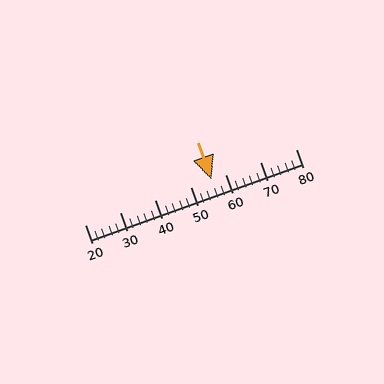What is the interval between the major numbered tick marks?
The major tick marks are spaced 10 units apart.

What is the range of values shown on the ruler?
The ruler shows values from 20 to 80.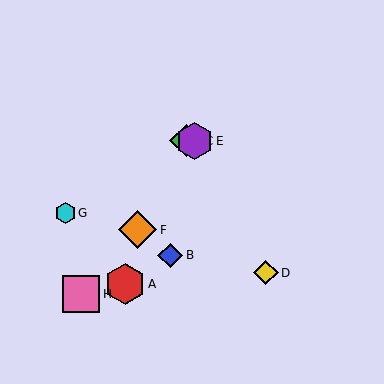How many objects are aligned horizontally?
2 objects (C, E) are aligned horizontally.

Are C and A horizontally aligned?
No, C is at y≈141 and A is at y≈284.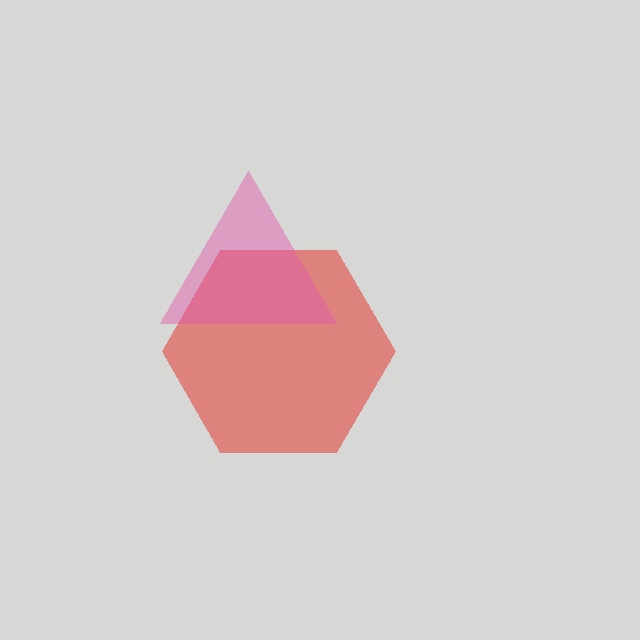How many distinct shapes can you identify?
There are 2 distinct shapes: a red hexagon, a pink triangle.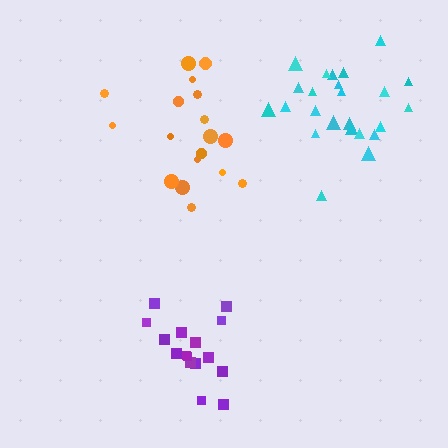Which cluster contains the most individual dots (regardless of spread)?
Cyan (24).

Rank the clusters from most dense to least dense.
cyan, purple, orange.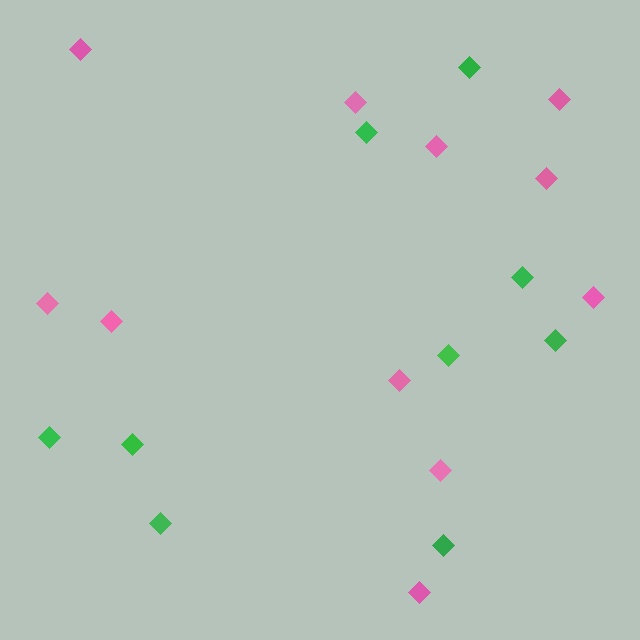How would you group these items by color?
There are 2 groups: one group of green diamonds (9) and one group of pink diamonds (11).